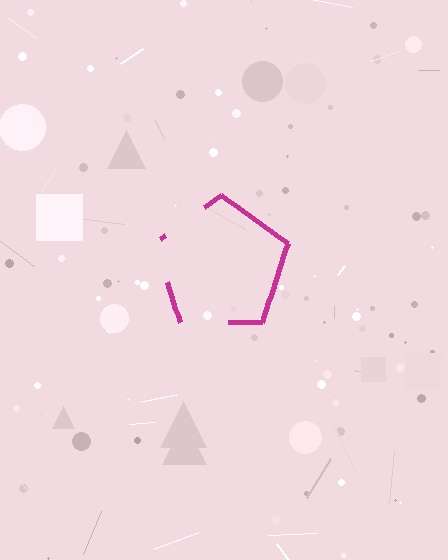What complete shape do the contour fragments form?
The contour fragments form a pentagon.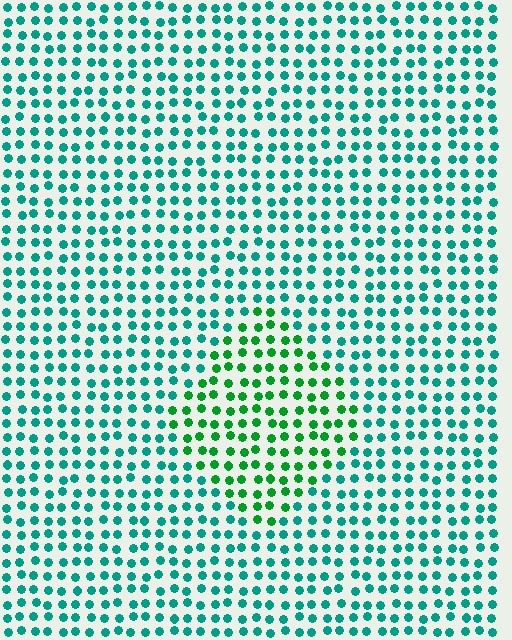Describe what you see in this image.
The image is filled with small teal elements in a uniform arrangement. A diamond-shaped region is visible where the elements are tinted to a slightly different hue, forming a subtle color boundary.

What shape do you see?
I see a diamond.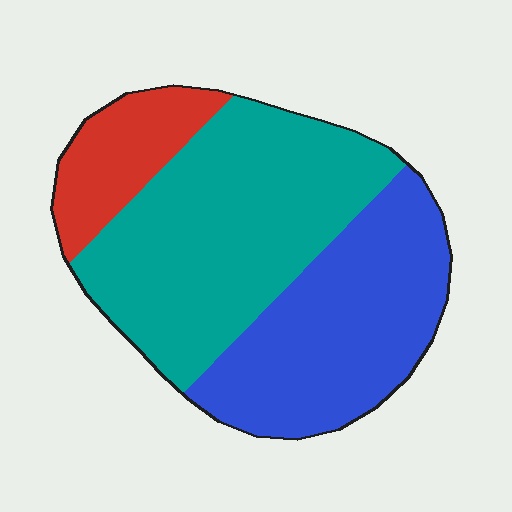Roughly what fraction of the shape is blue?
Blue takes up about three eighths (3/8) of the shape.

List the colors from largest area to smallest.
From largest to smallest: teal, blue, red.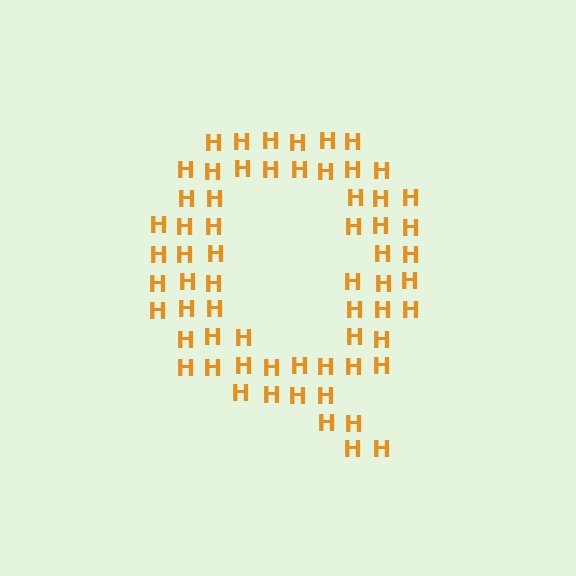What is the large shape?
The large shape is the letter Q.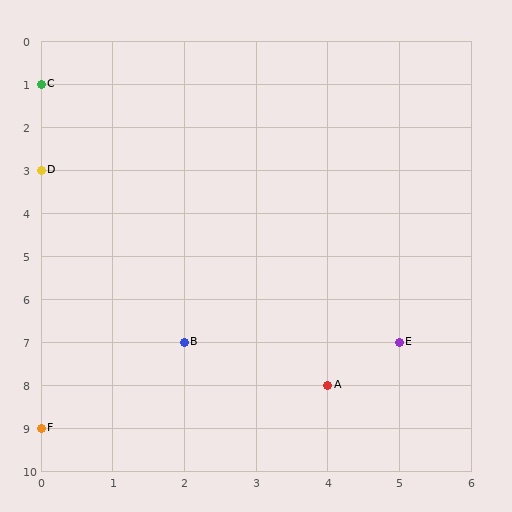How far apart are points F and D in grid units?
Points F and D are 6 rows apart.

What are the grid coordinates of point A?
Point A is at grid coordinates (4, 8).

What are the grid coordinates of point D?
Point D is at grid coordinates (0, 3).